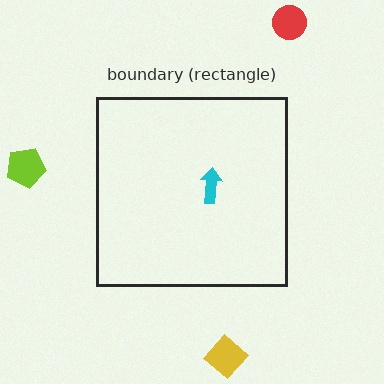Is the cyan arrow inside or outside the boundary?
Inside.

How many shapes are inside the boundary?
1 inside, 3 outside.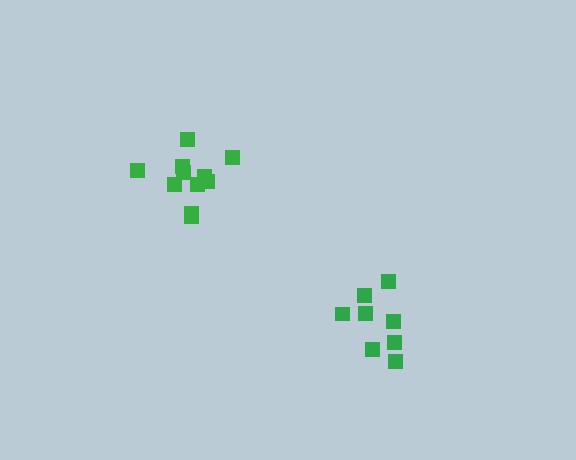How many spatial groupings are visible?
There are 2 spatial groupings.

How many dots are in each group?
Group 1: 11 dots, Group 2: 8 dots (19 total).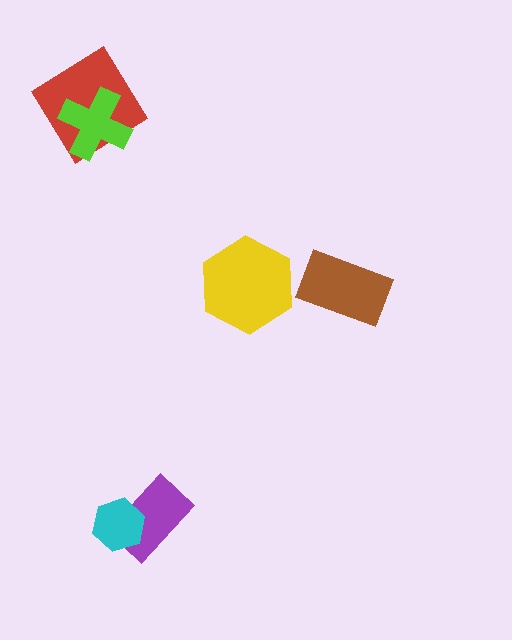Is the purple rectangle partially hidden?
Yes, it is partially covered by another shape.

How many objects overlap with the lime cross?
1 object overlaps with the lime cross.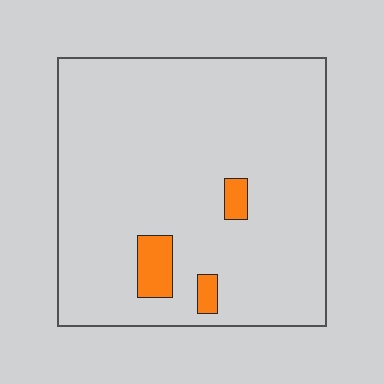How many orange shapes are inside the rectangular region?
3.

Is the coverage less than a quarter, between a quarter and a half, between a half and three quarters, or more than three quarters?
Less than a quarter.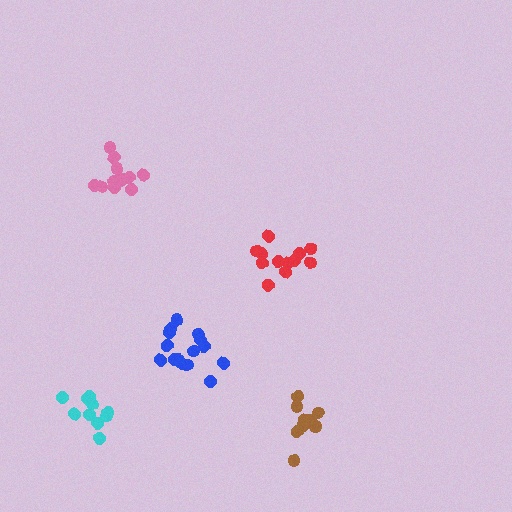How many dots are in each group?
Group 1: 12 dots, Group 2: 15 dots, Group 3: 12 dots, Group 4: 11 dots, Group 5: 10 dots (60 total).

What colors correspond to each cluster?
The clusters are colored: red, blue, pink, brown, cyan.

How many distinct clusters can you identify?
There are 5 distinct clusters.